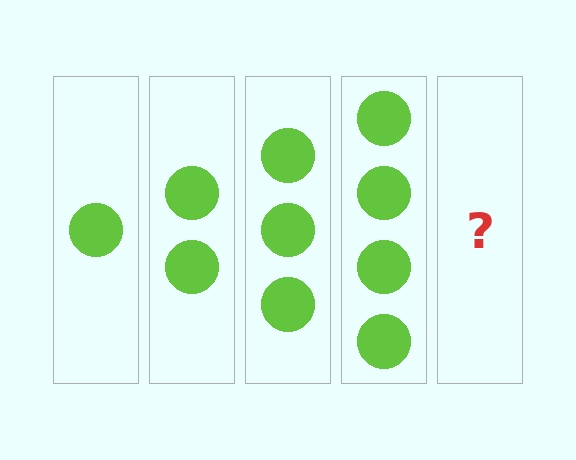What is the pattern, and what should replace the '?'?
The pattern is that each step adds one more circle. The '?' should be 5 circles.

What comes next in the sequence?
The next element should be 5 circles.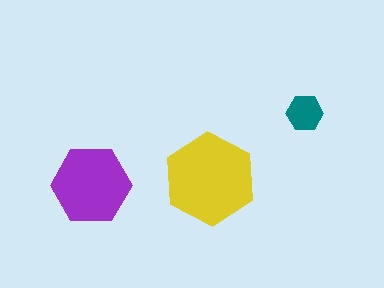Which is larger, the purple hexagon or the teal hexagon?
The purple one.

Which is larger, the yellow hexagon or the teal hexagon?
The yellow one.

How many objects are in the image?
There are 3 objects in the image.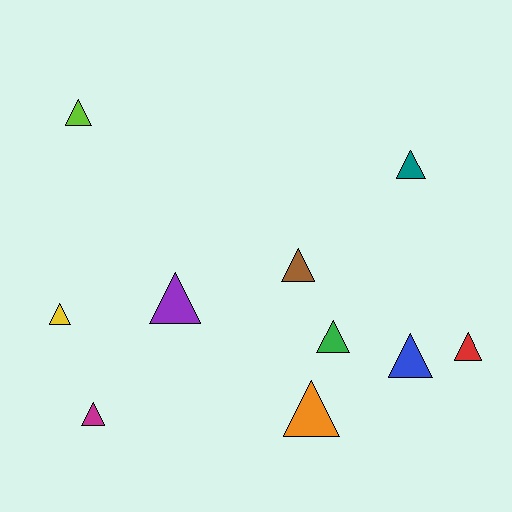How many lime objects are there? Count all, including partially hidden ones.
There is 1 lime object.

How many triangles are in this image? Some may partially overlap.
There are 10 triangles.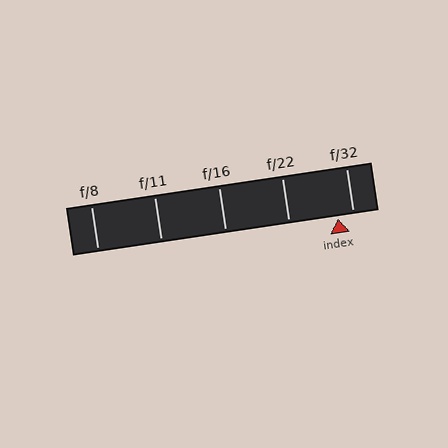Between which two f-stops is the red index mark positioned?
The index mark is between f/22 and f/32.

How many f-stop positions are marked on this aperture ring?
There are 5 f-stop positions marked.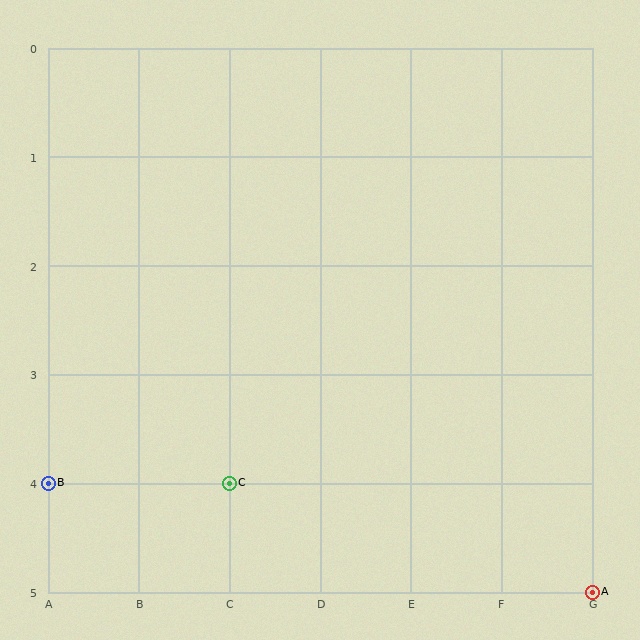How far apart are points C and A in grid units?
Points C and A are 4 columns and 1 row apart (about 4.1 grid units diagonally).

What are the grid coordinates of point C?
Point C is at grid coordinates (C, 4).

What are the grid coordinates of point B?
Point B is at grid coordinates (A, 4).